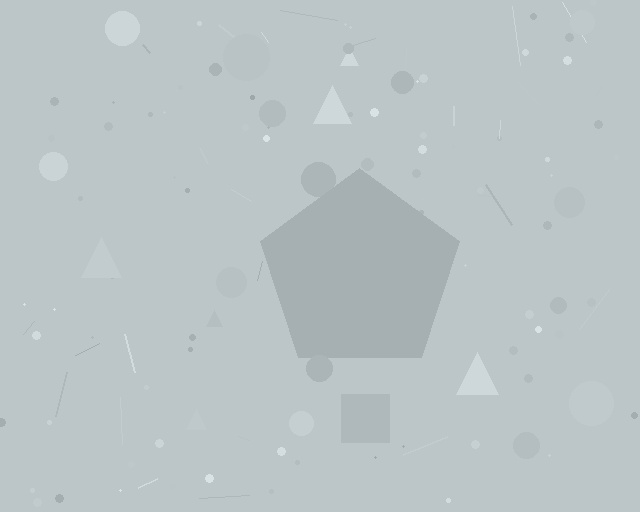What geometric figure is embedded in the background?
A pentagon is embedded in the background.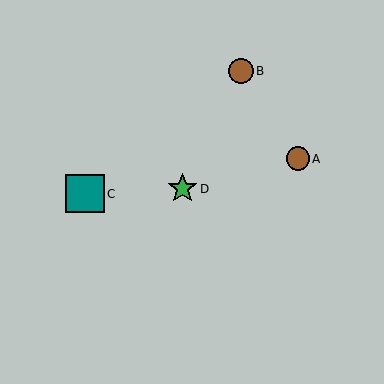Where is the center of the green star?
The center of the green star is at (182, 189).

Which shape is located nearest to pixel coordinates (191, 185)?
The green star (labeled D) at (182, 189) is nearest to that location.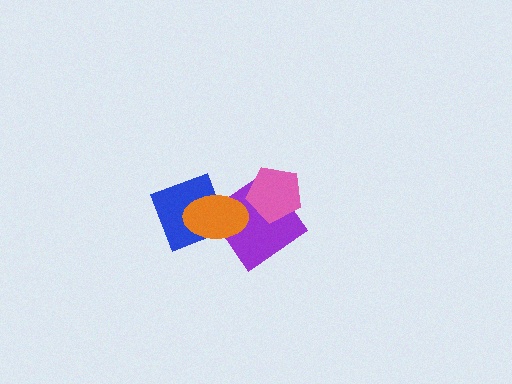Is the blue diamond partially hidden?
Yes, it is partially covered by another shape.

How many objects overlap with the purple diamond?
3 objects overlap with the purple diamond.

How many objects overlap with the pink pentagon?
1 object overlaps with the pink pentagon.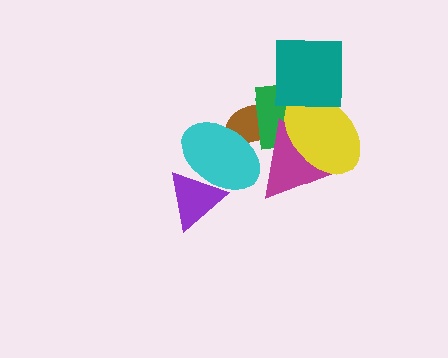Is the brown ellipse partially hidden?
Yes, it is partially covered by another shape.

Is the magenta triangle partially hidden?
Yes, it is partially covered by another shape.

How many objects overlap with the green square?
4 objects overlap with the green square.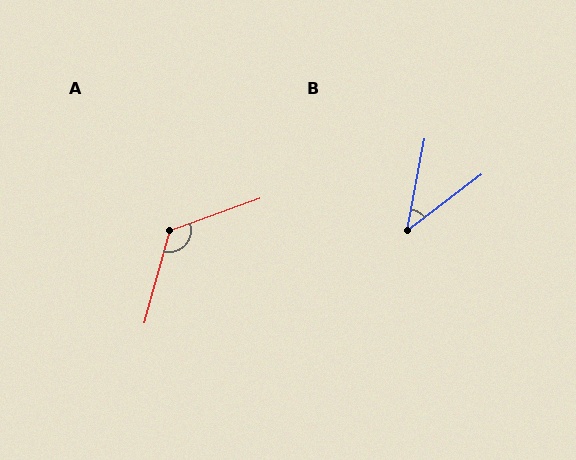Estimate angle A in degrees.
Approximately 125 degrees.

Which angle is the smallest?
B, at approximately 42 degrees.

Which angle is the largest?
A, at approximately 125 degrees.